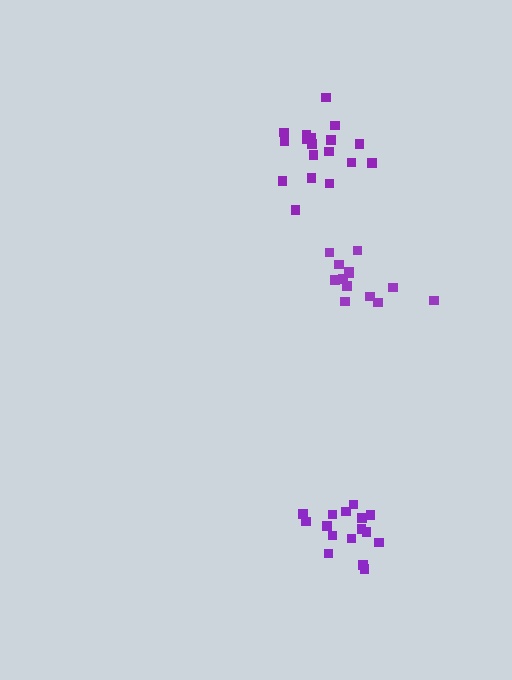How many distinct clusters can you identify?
There are 3 distinct clusters.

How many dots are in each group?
Group 1: 18 dots, Group 2: 13 dots, Group 3: 16 dots (47 total).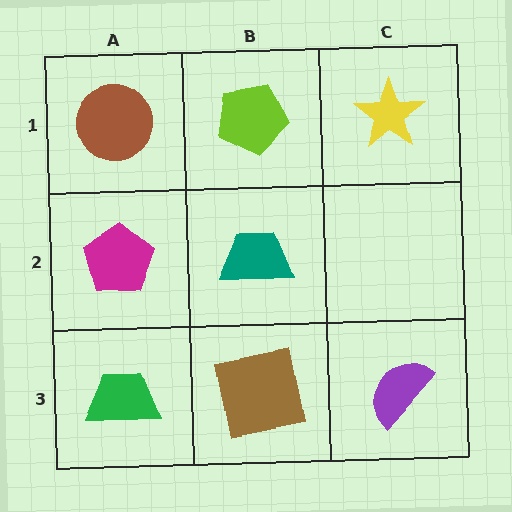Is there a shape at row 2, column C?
No, that cell is empty.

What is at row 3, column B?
A brown square.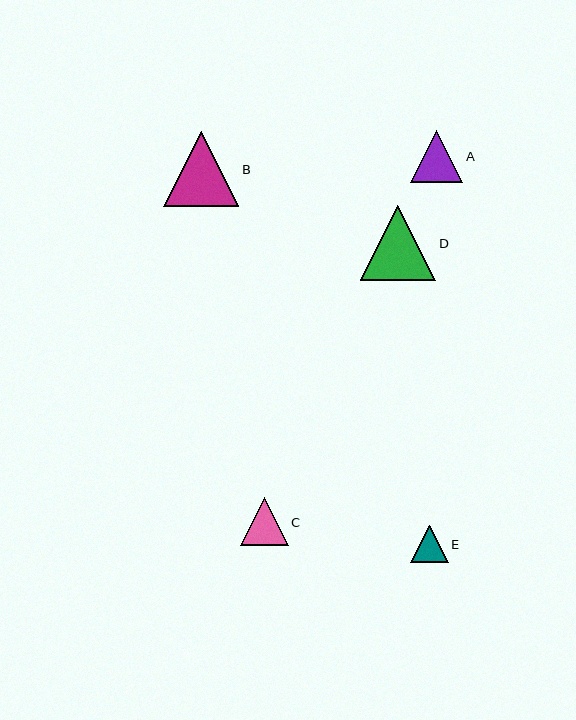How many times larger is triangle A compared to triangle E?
Triangle A is approximately 1.4 times the size of triangle E.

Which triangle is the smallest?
Triangle E is the smallest with a size of approximately 38 pixels.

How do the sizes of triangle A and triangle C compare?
Triangle A and triangle C are approximately the same size.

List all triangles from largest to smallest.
From largest to smallest: D, B, A, C, E.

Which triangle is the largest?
Triangle D is the largest with a size of approximately 75 pixels.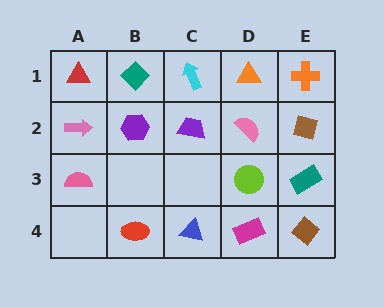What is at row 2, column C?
A purple trapezoid.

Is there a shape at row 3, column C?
No, that cell is empty.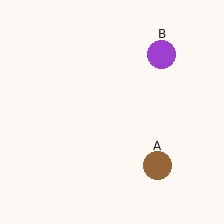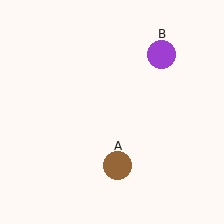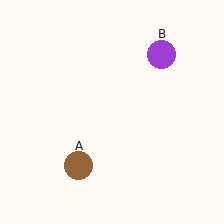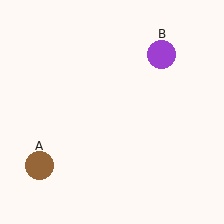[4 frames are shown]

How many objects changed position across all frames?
1 object changed position: brown circle (object A).